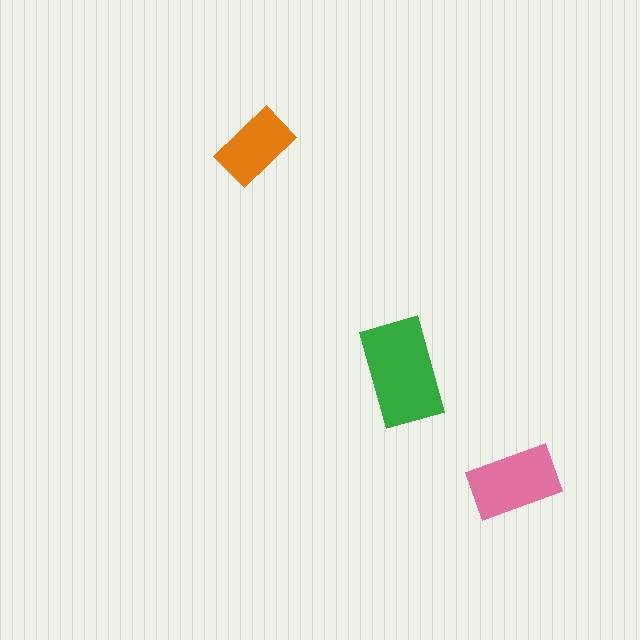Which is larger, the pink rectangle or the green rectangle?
The green one.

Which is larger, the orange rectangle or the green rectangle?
The green one.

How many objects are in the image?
There are 3 objects in the image.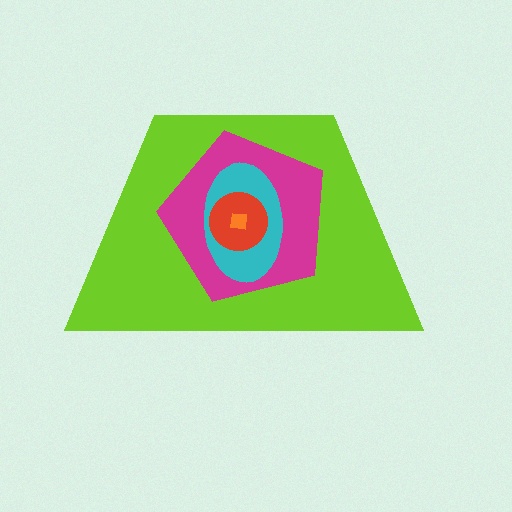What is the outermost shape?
The lime trapezoid.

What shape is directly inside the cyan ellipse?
The red circle.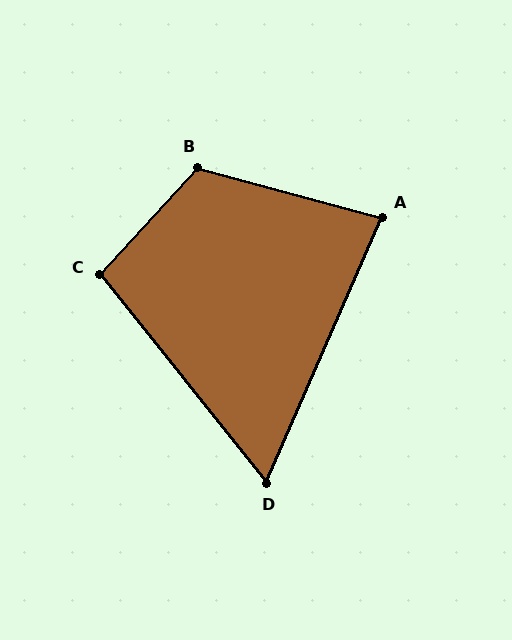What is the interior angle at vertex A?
Approximately 81 degrees (acute).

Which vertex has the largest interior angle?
B, at approximately 118 degrees.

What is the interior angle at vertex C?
Approximately 99 degrees (obtuse).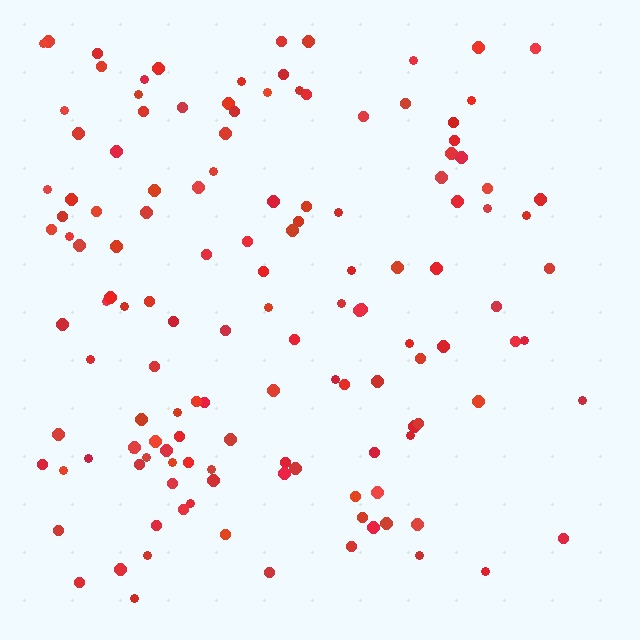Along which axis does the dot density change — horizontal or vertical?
Horizontal.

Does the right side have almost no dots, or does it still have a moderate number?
Still a moderate number, just noticeably fewer than the left.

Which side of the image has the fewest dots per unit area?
The right.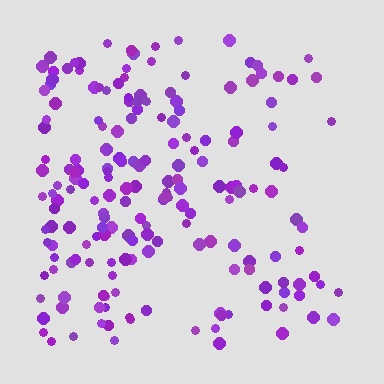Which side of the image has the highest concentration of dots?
The left.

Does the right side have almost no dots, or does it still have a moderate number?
Still a moderate number, just noticeably fewer than the left.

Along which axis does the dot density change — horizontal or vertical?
Horizontal.